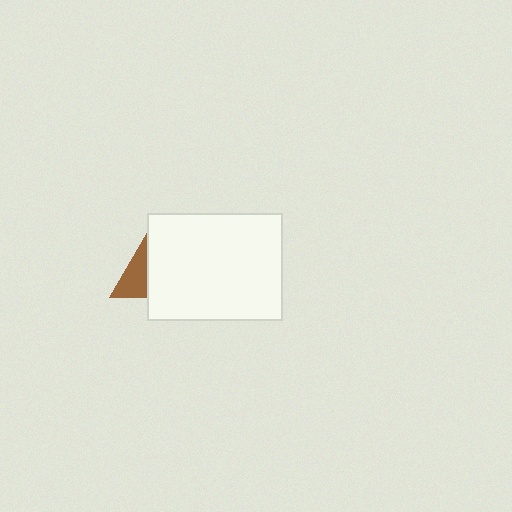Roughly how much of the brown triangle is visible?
A small part of it is visible (roughly 31%).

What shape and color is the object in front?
The object in front is a white rectangle.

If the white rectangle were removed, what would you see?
You would see the complete brown triangle.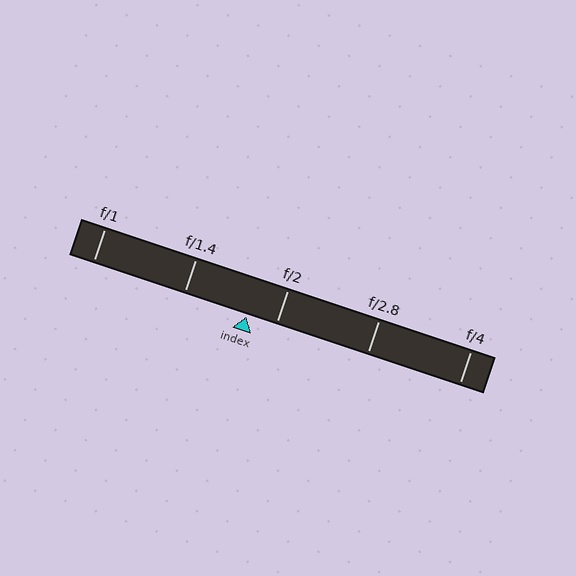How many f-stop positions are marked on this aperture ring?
There are 5 f-stop positions marked.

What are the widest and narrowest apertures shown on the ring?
The widest aperture shown is f/1 and the narrowest is f/4.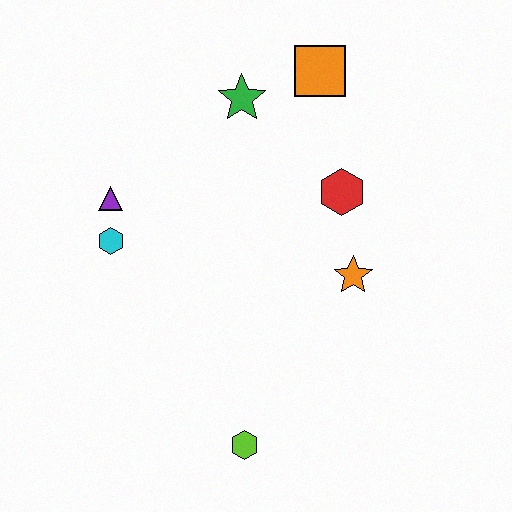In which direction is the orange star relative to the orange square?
The orange star is below the orange square.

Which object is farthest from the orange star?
The purple triangle is farthest from the orange star.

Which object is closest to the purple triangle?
The cyan hexagon is closest to the purple triangle.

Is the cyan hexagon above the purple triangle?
No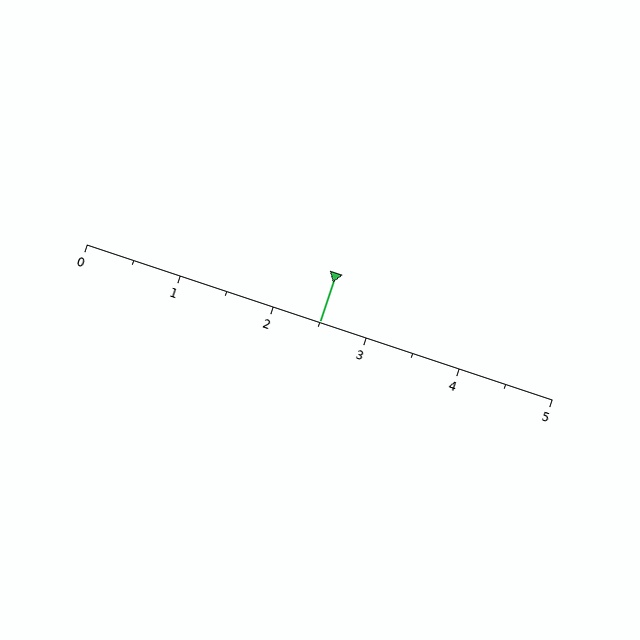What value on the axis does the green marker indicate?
The marker indicates approximately 2.5.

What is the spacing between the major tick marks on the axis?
The major ticks are spaced 1 apart.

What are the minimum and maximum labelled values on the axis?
The axis runs from 0 to 5.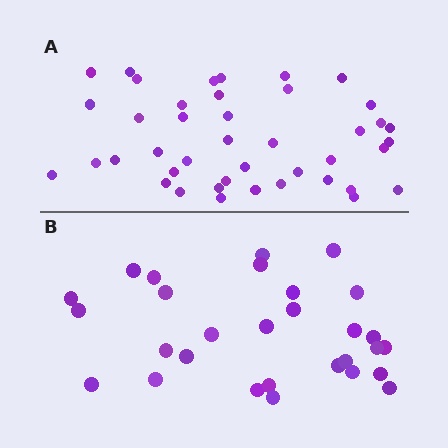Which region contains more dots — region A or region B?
Region A (the top region) has more dots.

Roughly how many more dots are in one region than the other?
Region A has approximately 15 more dots than region B.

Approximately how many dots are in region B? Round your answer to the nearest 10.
About 30 dots. (The exact count is 29, which rounds to 30.)